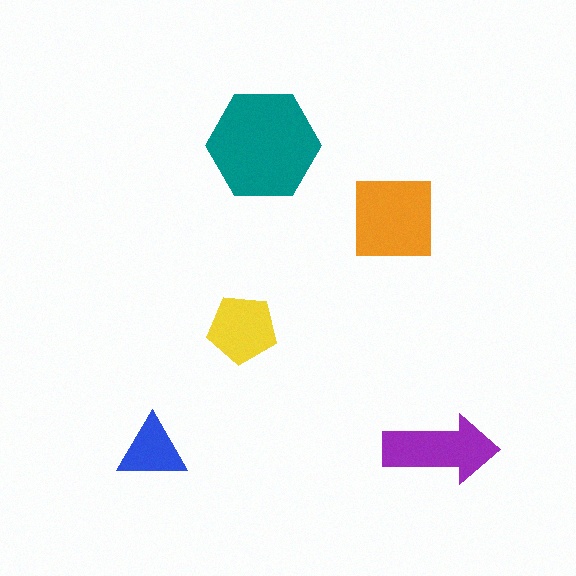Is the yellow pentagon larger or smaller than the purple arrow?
Smaller.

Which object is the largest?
The teal hexagon.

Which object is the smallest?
The blue triangle.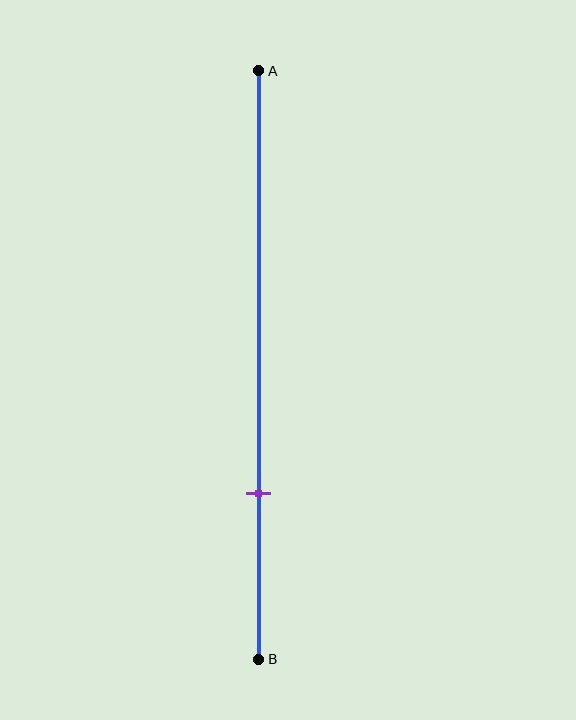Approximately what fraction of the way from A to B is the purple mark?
The purple mark is approximately 70% of the way from A to B.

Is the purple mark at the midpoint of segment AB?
No, the mark is at about 70% from A, not at the 50% midpoint.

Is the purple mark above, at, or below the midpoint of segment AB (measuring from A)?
The purple mark is below the midpoint of segment AB.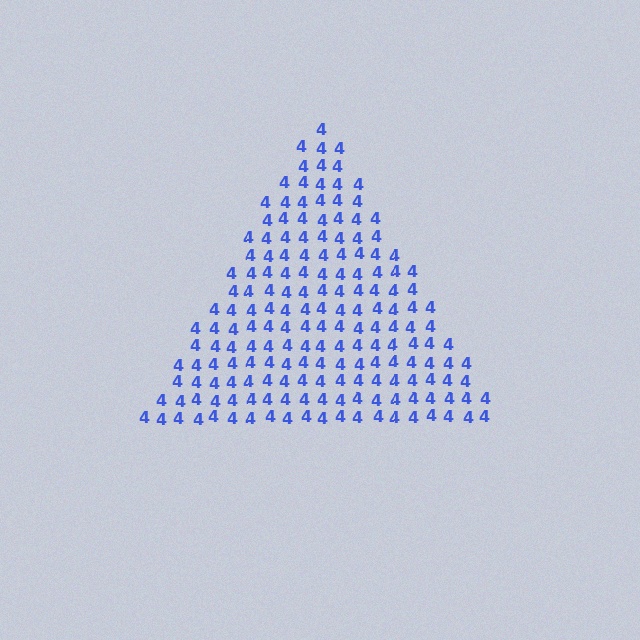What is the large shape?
The large shape is a triangle.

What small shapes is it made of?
It is made of small digit 4's.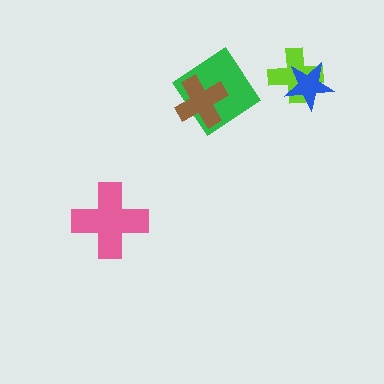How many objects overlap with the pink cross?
0 objects overlap with the pink cross.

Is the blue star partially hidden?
No, no other shape covers it.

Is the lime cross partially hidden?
Yes, it is partially covered by another shape.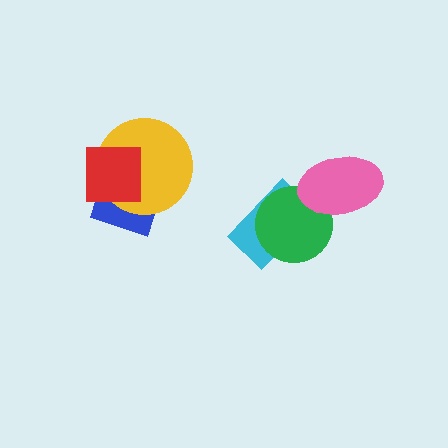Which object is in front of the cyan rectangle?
The green circle is in front of the cyan rectangle.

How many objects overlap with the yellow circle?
2 objects overlap with the yellow circle.